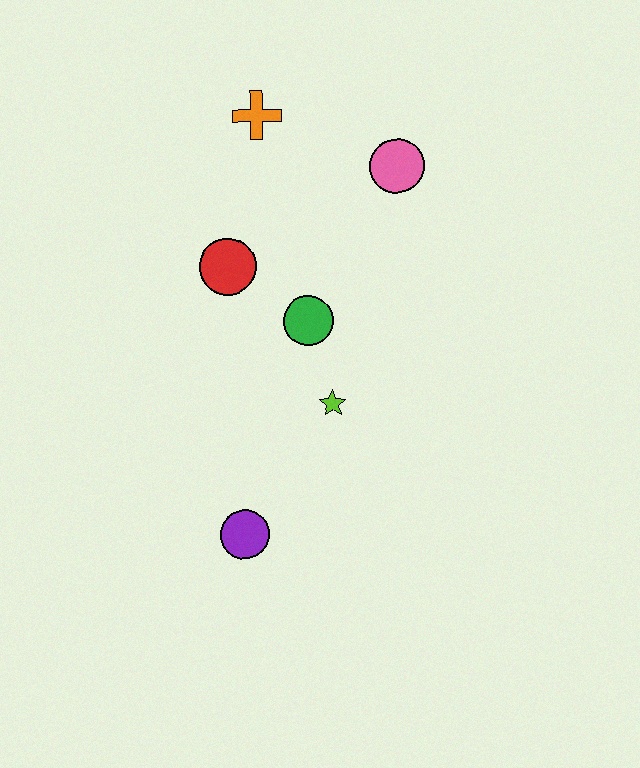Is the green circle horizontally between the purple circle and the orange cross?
No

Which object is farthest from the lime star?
The orange cross is farthest from the lime star.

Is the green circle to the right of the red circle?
Yes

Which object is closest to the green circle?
The lime star is closest to the green circle.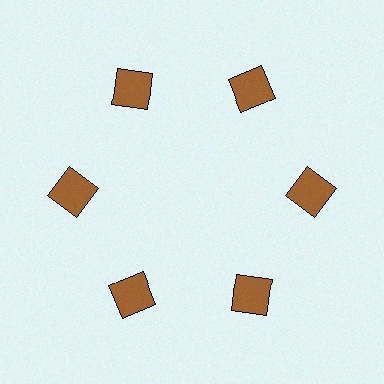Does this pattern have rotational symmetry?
Yes, this pattern has 6-fold rotational symmetry. It looks the same after rotating 60 degrees around the center.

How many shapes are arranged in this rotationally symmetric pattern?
There are 6 shapes, arranged in 6 groups of 1.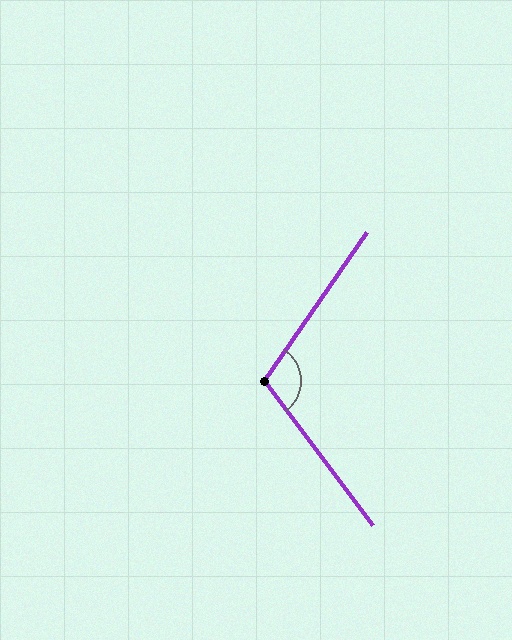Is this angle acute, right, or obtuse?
It is obtuse.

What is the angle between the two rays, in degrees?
Approximately 108 degrees.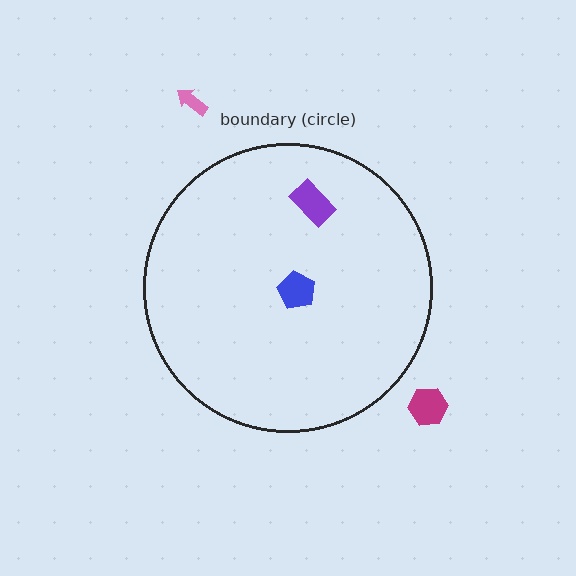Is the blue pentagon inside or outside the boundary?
Inside.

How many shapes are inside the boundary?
2 inside, 2 outside.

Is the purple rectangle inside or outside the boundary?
Inside.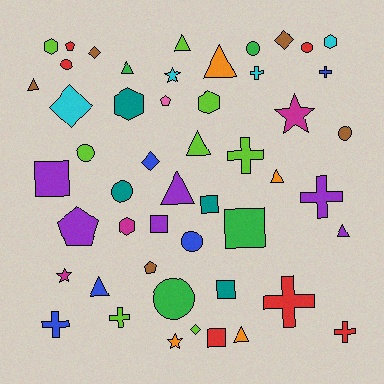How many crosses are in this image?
There are 8 crosses.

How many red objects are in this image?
There are 6 red objects.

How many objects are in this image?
There are 50 objects.